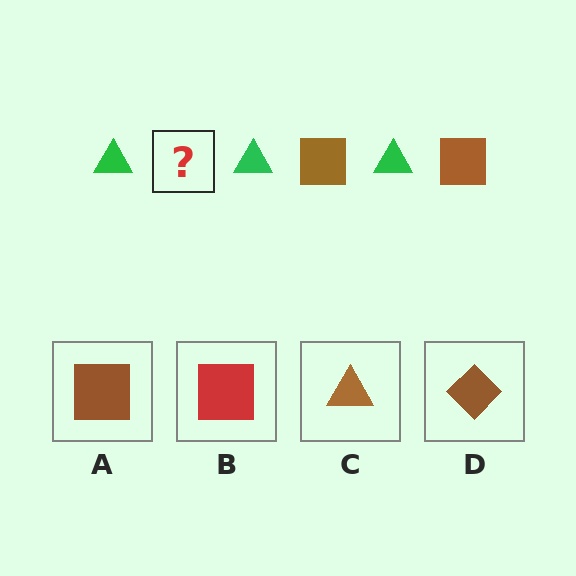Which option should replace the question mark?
Option A.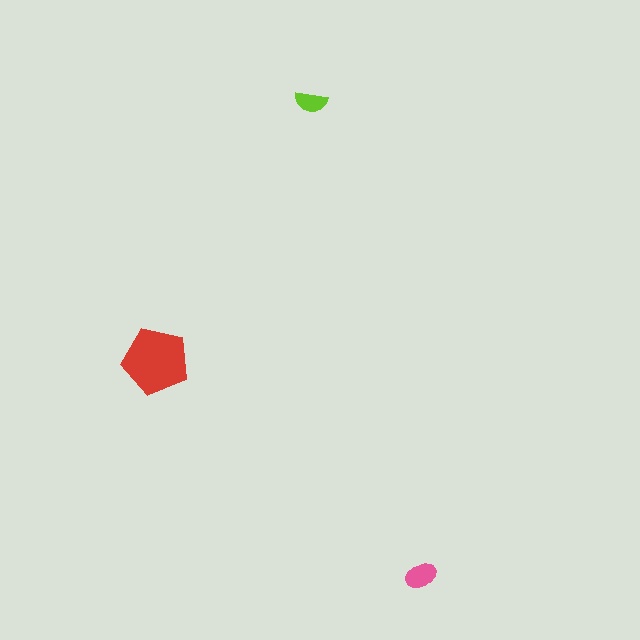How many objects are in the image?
There are 3 objects in the image.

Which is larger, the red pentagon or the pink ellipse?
The red pentagon.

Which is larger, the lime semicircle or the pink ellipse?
The pink ellipse.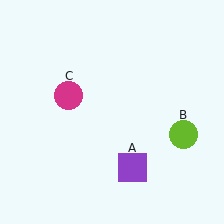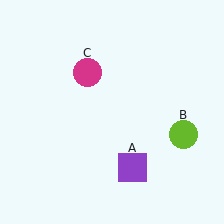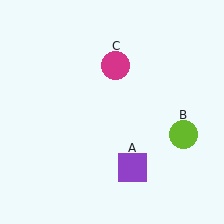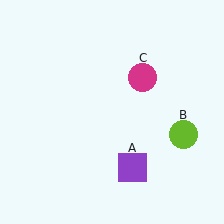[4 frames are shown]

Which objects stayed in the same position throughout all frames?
Purple square (object A) and lime circle (object B) remained stationary.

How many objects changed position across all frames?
1 object changed position: magenta circle (object C).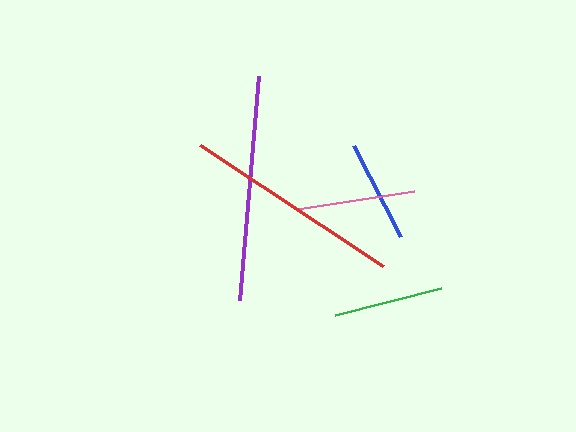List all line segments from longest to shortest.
From longest to shortest: purple, red, pink, green, blue.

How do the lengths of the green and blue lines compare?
The green and blue lines are approximately the same length.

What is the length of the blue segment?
The blue segment is approximately 102 pixels long.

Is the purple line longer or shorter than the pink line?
The purple line is longer than the pink line.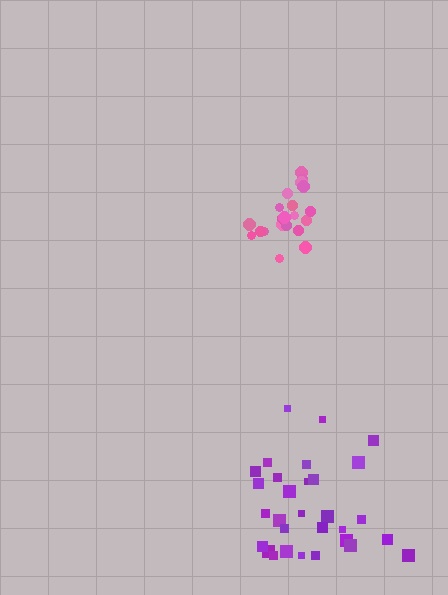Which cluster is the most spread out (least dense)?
Purple.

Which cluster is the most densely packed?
Pink.